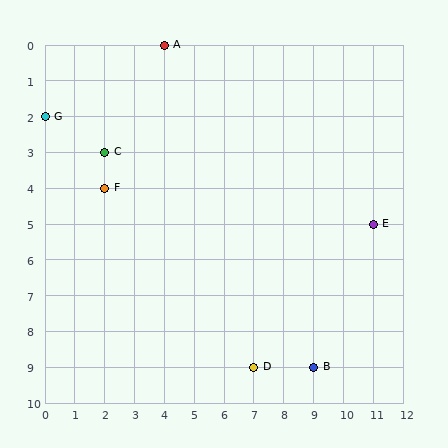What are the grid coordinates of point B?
Point B is at grid coordinates (9, 9).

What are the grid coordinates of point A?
Point A is at grid coordinates (4, 0).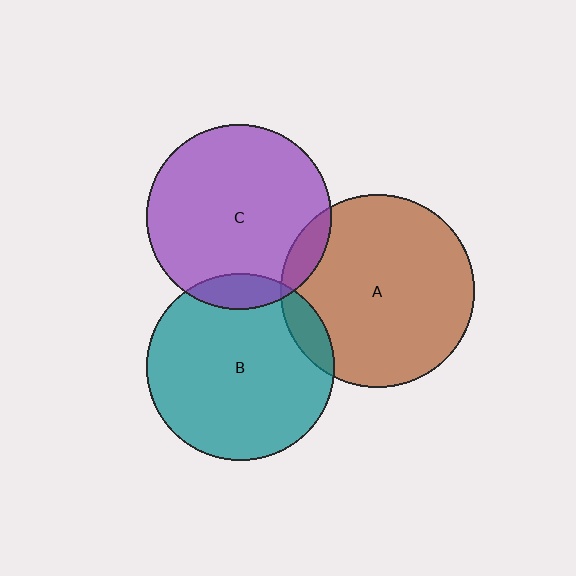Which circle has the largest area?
Circle A (brown).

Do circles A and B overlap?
Yes.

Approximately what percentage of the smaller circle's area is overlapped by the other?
Approximately 10%.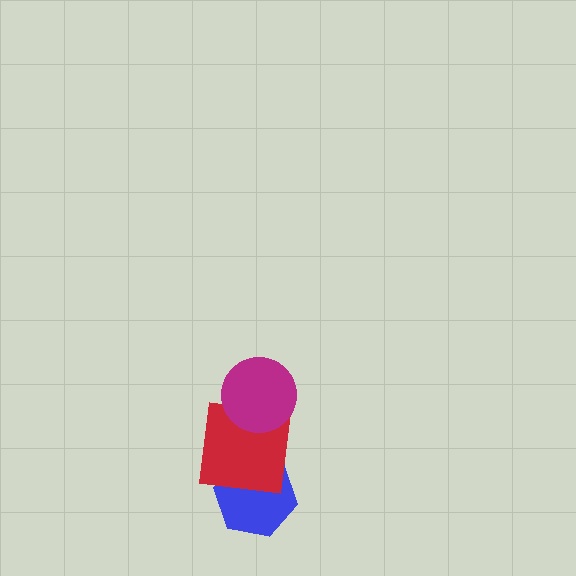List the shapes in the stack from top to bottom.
From top to bottom: the magenta circle, the red square, the blue hexagon.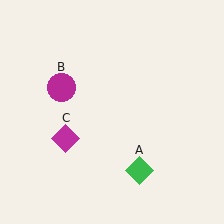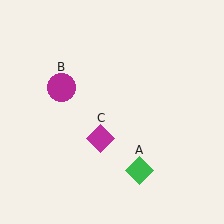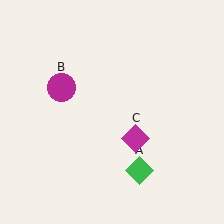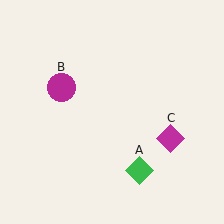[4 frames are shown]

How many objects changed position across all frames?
1 object changed position: magenta diamond (object C).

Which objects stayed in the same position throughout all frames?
Green diamond (object A) and magenta circle (object B) remained stationary.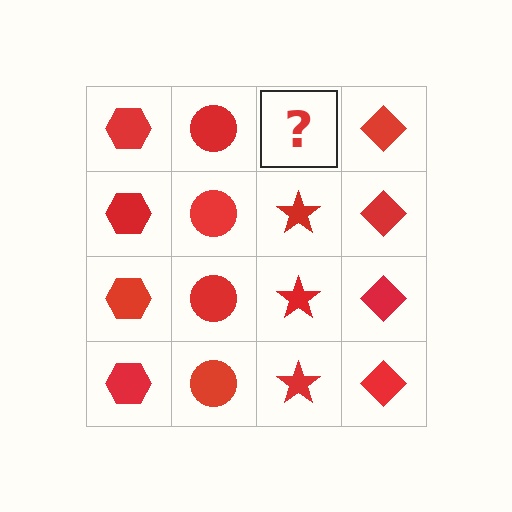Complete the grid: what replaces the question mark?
The question mark should be replaced with a red star.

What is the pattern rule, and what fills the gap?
The rule is that each column has a consistent shape. The gap should be filled with a red star.